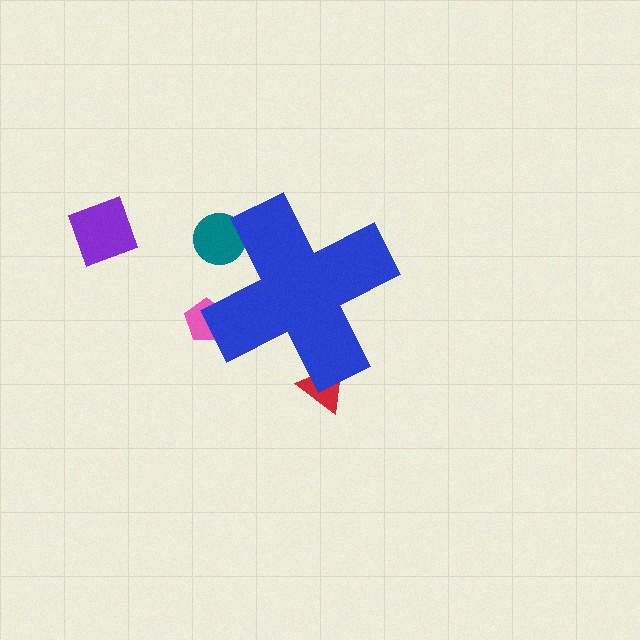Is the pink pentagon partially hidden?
Yes, the pink pentagon is partially hidden behind the blue cross.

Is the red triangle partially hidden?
Yes, the red triangle is partially hidden behind the blue cross.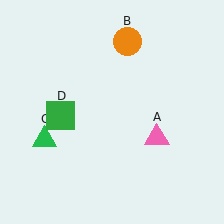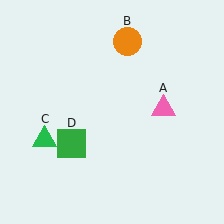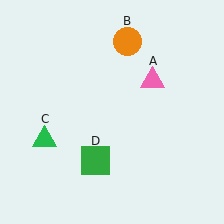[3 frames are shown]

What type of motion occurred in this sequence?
The pink triangle (object A), green square (object D) rotated counterclockwise around the center of the scene.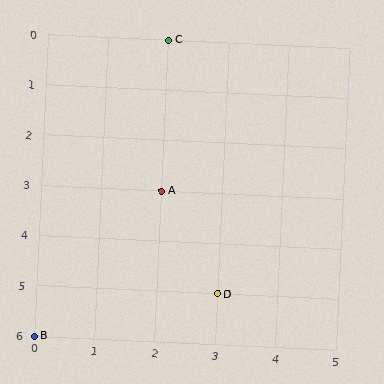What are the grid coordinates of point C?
Point C is at grid coordinates (2, 0).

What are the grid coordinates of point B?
Point B is at grid coordinates (0, 6).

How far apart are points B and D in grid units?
Points B and D are 3 columns and 1 row apart (about 3.2 grid units diagonally).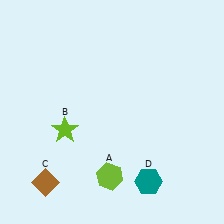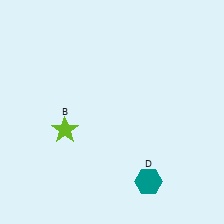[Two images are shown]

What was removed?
The lime hexagon (A), the brown diamond (C) were removed in Image 2.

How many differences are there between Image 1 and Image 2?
There are 2 differences between the two images.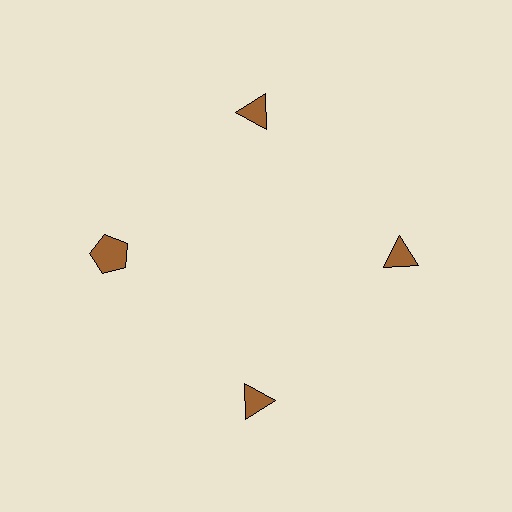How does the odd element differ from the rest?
It has a different shape: pentagon instead of triangle.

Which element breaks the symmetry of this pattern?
The brown pentagon at roughly the 9 o'clock position breaks the symmetry. All other shapes are brown triangles.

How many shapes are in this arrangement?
There are 4 shapes arranged in a ring pattern.